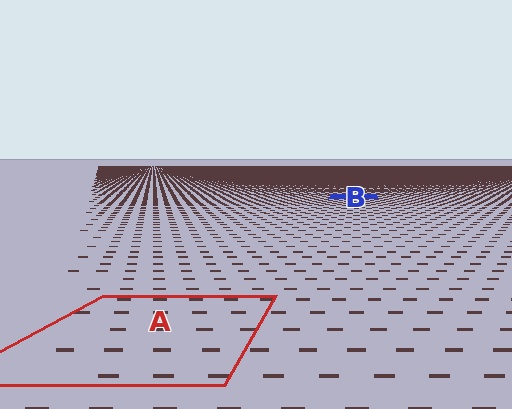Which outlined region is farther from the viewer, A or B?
Region B is farther from the viewer — the texture elements inside it appear smaller and more densely packed.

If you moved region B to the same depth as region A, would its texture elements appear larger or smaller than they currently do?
They would appear larger. At a closer depth, the same texture elements are projected at a bigger on-screen size.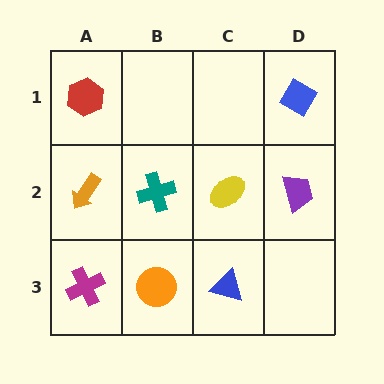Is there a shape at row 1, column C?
No, that cell is empty.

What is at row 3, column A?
A magenta cross.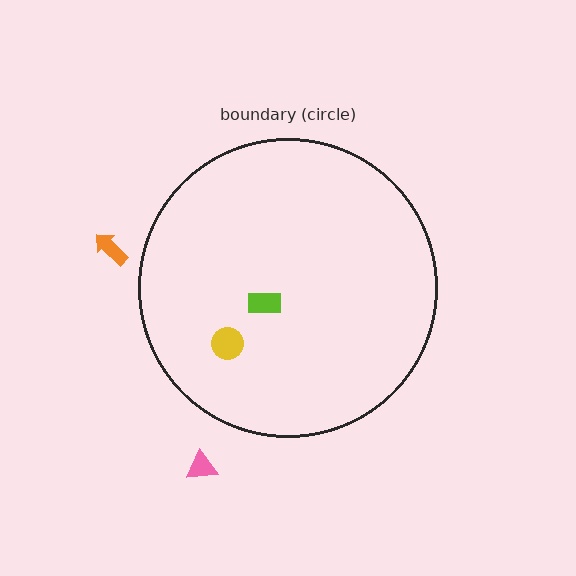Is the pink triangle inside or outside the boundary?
Outside.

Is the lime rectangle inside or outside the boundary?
Inside.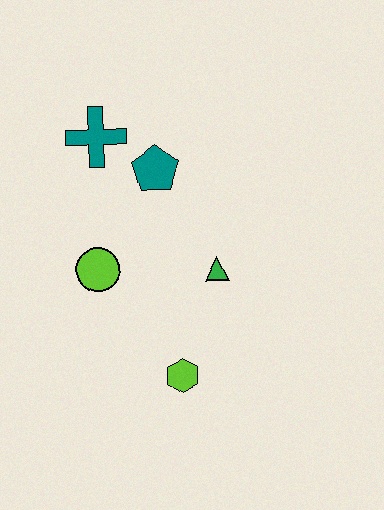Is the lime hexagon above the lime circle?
No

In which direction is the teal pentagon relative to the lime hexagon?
The teal pentagon is above the lime hexagon.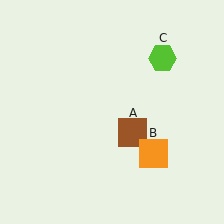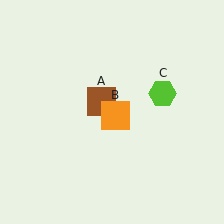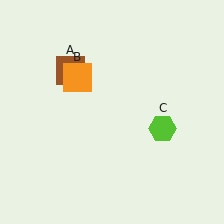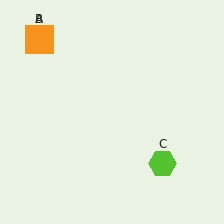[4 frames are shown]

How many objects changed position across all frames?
3 objects changed position: brown square (object A), orange square (object B), lime hexagon (object C).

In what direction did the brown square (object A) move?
The brown square (object A) moved up and to the left.